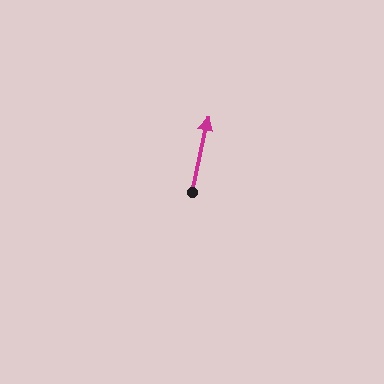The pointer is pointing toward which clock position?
Roughly 12 o'clock.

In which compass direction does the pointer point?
North.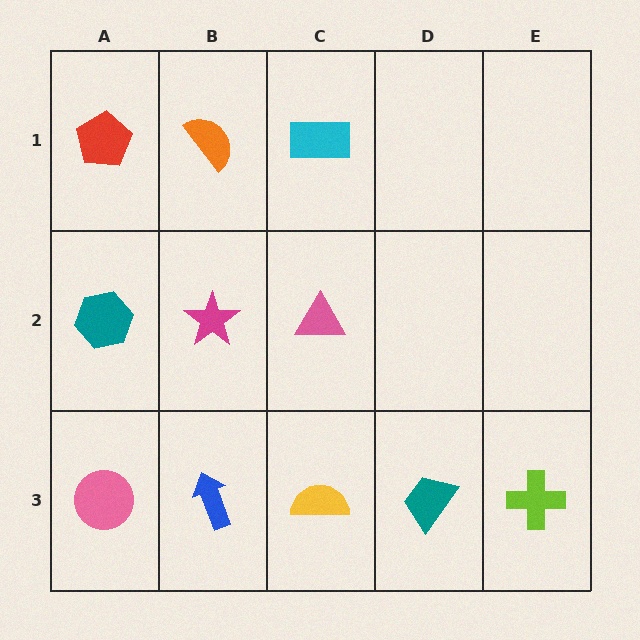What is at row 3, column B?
A blue arrow.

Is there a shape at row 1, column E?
No, that cell is empty.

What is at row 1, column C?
A cyan rectangle.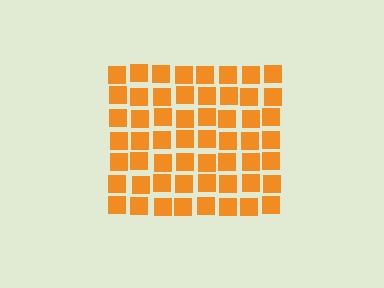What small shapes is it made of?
It is made of small squares.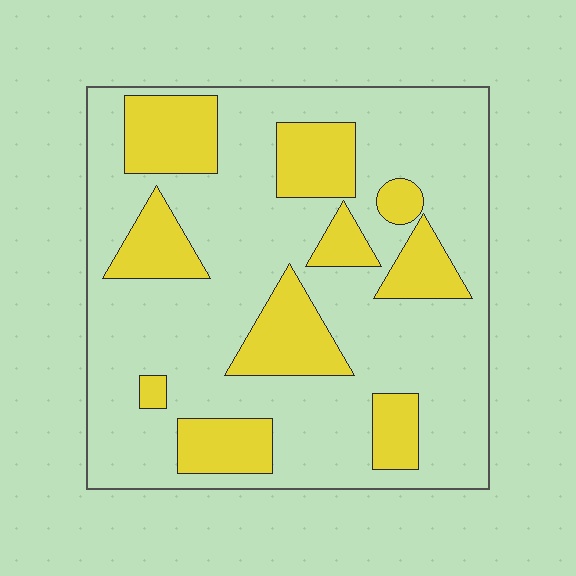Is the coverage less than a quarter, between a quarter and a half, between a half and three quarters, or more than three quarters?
Between a quarter and a half.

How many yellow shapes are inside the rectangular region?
10.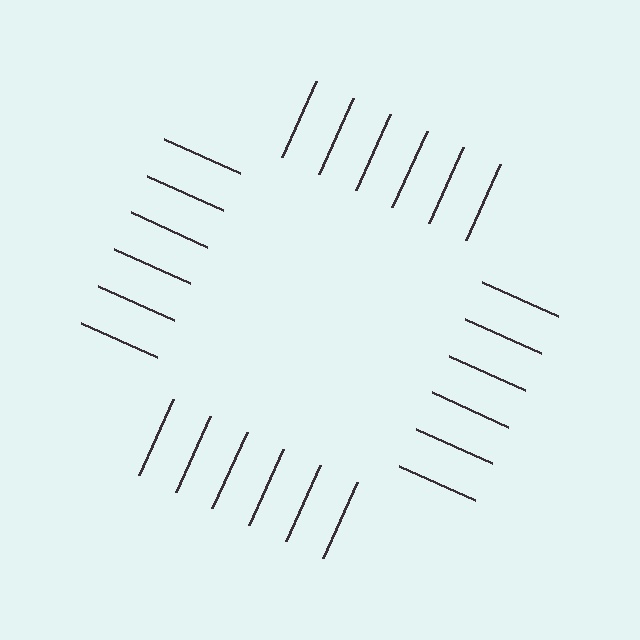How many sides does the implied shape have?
4 sides — the line-ends trace a square.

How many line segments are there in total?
24 — 6 along each of the 4 edges.